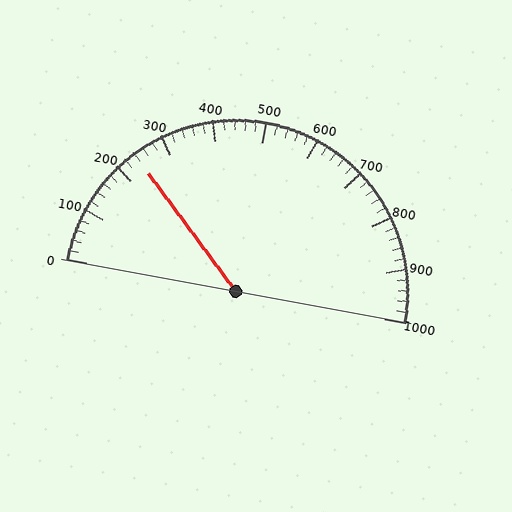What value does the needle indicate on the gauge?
The needle indicates approximately 240.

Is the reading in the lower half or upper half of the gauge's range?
The reading is in the lower half of the range (0 to 1000).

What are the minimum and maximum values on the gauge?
The gauge ranges from 0 to 1000.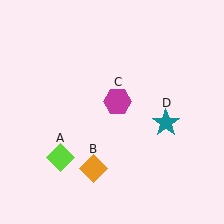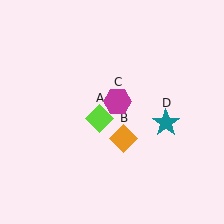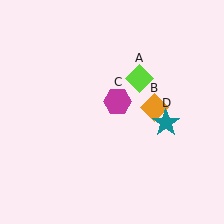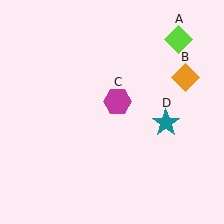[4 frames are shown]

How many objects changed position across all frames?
2 objects changed position: lime diamond (object A), orange diamond (object B).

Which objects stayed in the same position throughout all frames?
Magenta hexagon (object C) and teal star (object D) remained stationary.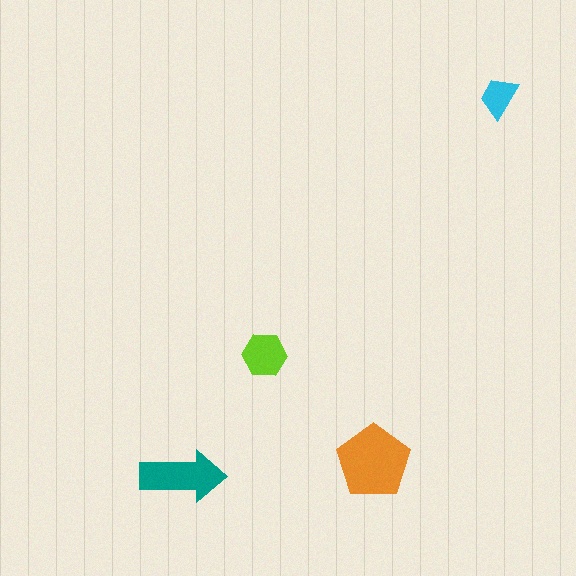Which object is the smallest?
The cyan trapezoid.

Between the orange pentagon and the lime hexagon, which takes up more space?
The orange pentagon.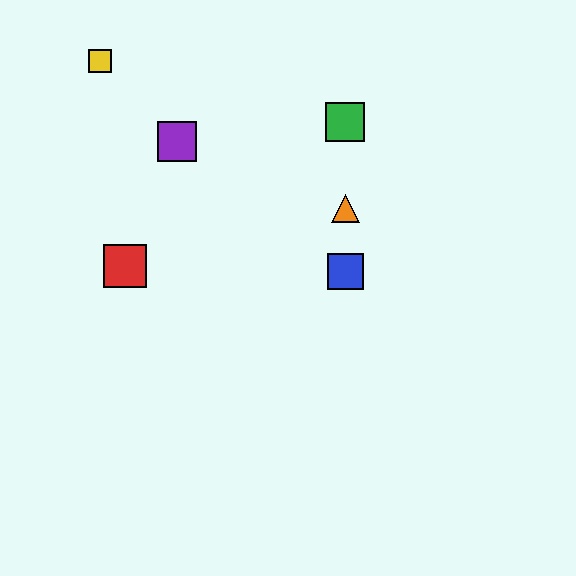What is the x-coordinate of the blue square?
The blue square is at x≈345.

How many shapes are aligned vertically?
3 shapes (the blue square, the green square, the orange triangle) are aligned vertically.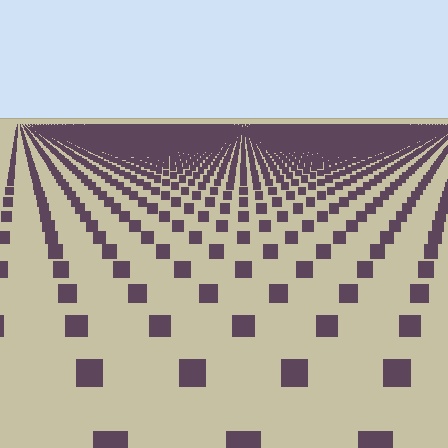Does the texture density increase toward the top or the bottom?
Density increases toward the top.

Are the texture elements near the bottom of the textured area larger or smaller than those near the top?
Larger. Near the bottom, elements are closer to the viewer and appear at a bigger on-screen size.